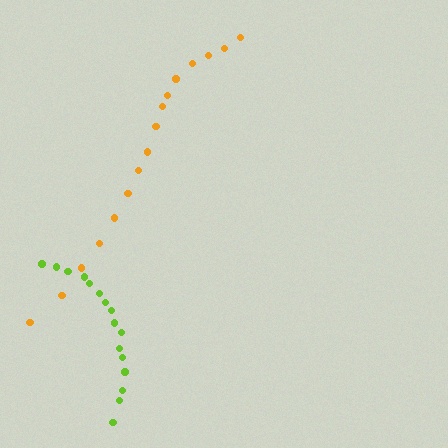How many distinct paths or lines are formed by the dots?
There are 2 distinct paths.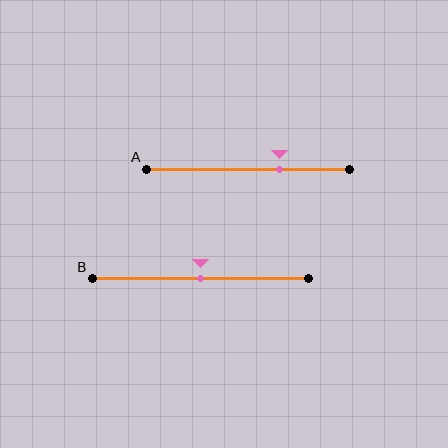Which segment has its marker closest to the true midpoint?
Segment B has its marker closest to the true midpoint.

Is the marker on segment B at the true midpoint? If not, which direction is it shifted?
Yes, the marker on segment B is at the true midpoint.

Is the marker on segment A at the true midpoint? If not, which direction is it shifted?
No, the marker on segment A is shifted to the right by about 16% of the segment length.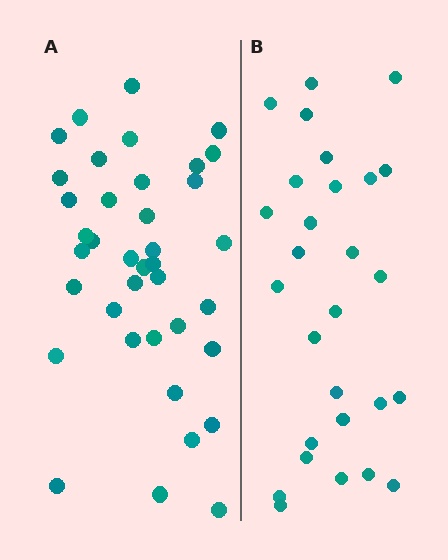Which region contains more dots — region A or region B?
Region A (the left region) has more dots.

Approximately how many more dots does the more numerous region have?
Region A has roughly 10 or so more dots than region B.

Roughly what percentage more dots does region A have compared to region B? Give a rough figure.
About 35% more.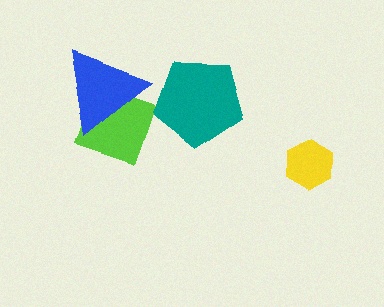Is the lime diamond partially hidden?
Yes, it is partially covered by another shape.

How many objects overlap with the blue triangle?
1 object overlaps with the blue triangle.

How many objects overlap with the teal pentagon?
0 objects overlap with the teal pentagon.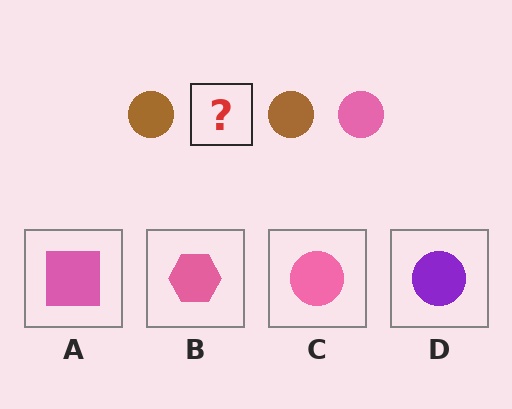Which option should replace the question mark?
Option C.